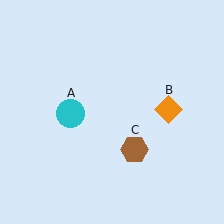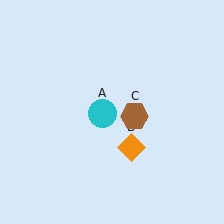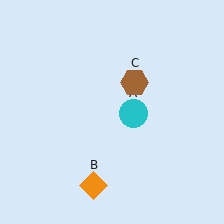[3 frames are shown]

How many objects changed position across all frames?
3 objects changed position: cyan circle (object A), orange diamond (object B), brown hexagon (object C).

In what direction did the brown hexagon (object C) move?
The brown hexagon (object C) moved up.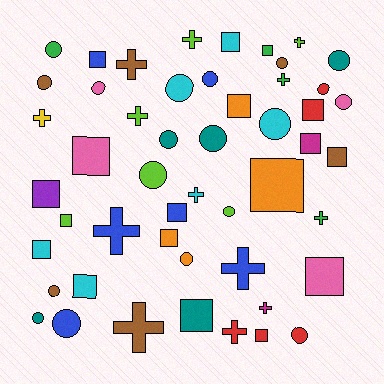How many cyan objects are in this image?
There are 6 cyan objects.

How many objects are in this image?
There are 50 objects.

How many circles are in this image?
There are 19 circles.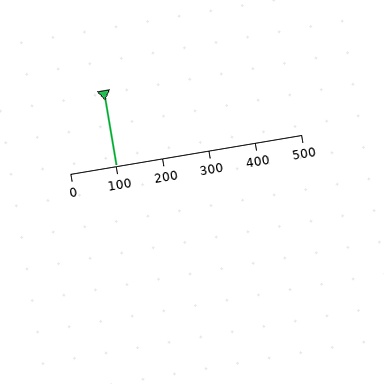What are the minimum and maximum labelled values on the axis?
The axis runs from 0 to 500.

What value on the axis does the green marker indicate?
The marker indicates approximately 100.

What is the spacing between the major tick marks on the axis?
The major ticks are spaced 100 apart.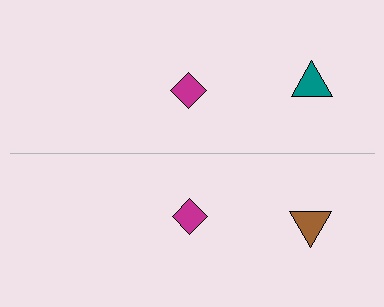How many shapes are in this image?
There are 4 shapes in this image.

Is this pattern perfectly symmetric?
No, the pattern is not perfectly symmetric. The brown triangle on the bottom side breaks the symmetry — its mirror counterpart is teal.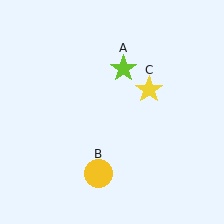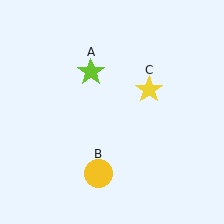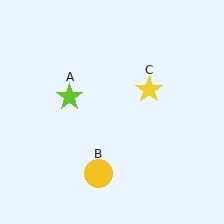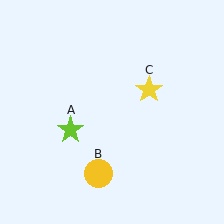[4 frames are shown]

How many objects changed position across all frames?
1 object changed position: lime star (object A).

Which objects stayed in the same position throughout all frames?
Yellow circle (object B) and yellow star (object C) remained stationary.